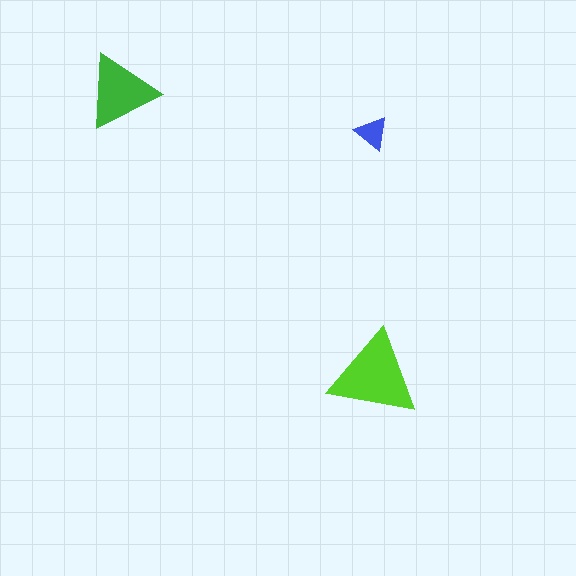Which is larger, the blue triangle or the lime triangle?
The lime one.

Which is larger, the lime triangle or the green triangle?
The lime one.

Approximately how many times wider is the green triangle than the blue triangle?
About 2 times wider.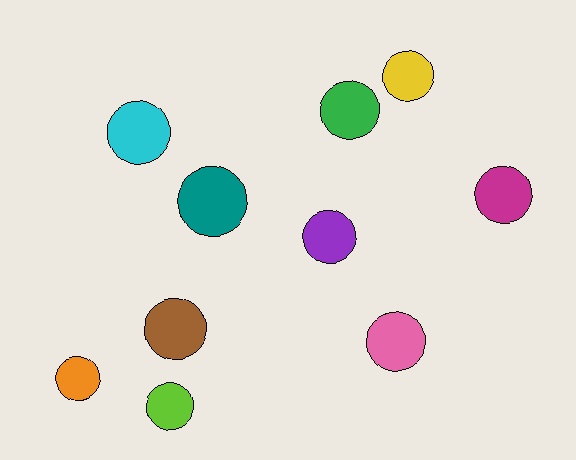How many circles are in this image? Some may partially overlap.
There are 10 circles.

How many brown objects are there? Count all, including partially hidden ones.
There is 1 brown object.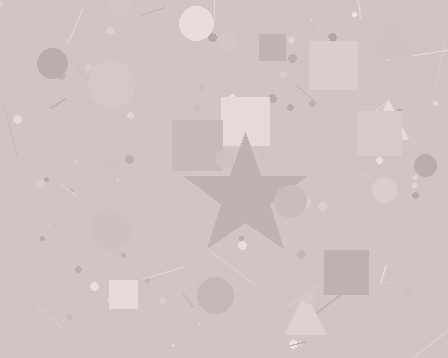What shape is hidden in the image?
A star is hidden in the image.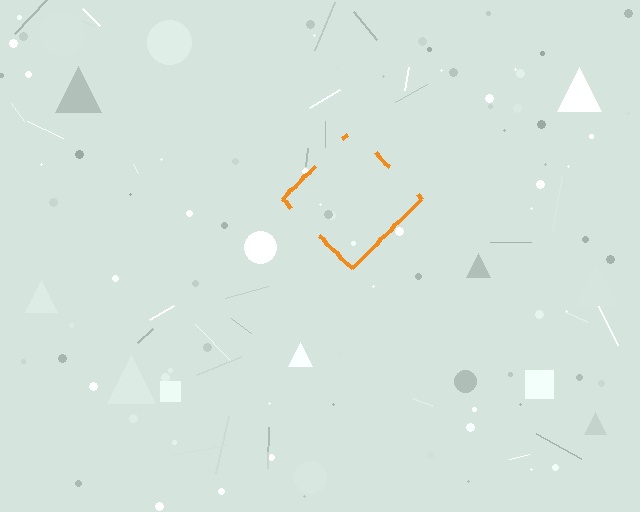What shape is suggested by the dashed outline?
The dashed outline suggests a diamond.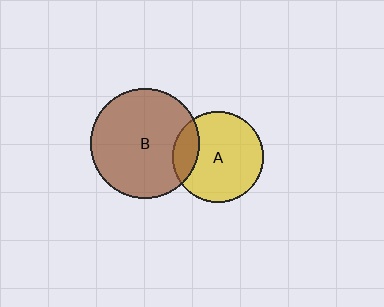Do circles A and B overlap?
Yes.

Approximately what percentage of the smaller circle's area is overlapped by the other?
Approximately 20%.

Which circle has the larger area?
Circle B (brown).